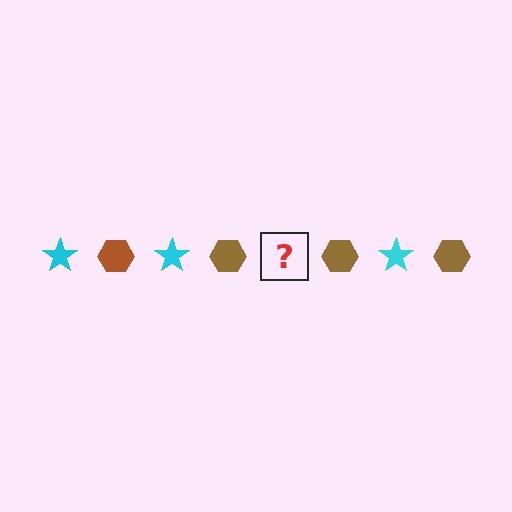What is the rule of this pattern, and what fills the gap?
The rule is that the pattern alternates between cyan star and brown hexagon. The gap should be filled with a cyan star.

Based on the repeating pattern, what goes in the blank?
The blank should be a cyan star.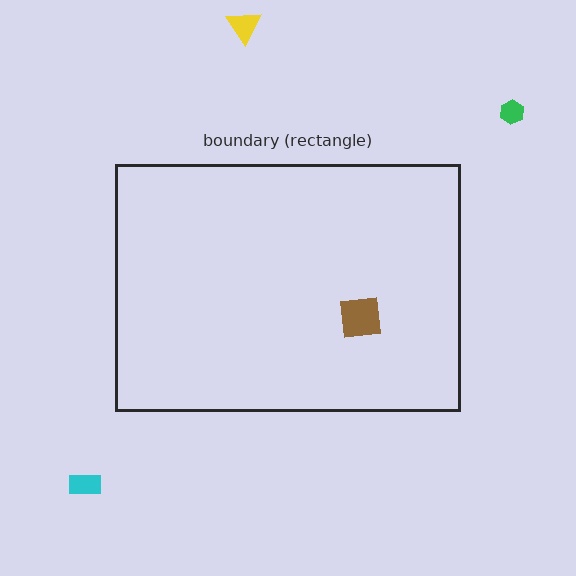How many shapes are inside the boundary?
1 inside, 3 outside.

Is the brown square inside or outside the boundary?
Inside.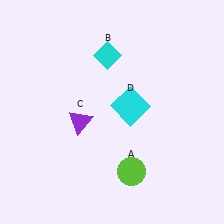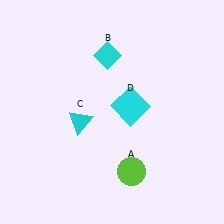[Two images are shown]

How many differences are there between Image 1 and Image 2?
There is 1 difference between the two images.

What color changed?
The triangle (C) changed from purple in Image 1 to cyan in Image 2.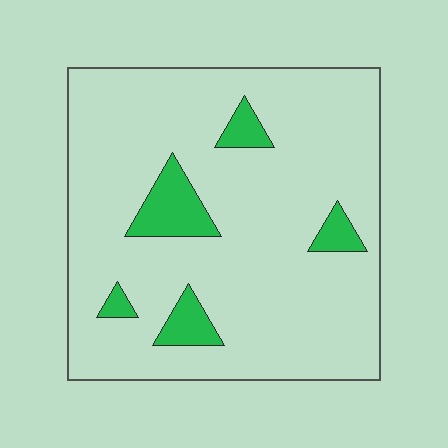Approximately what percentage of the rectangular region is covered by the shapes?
Approximately 10%.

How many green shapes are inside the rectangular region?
5.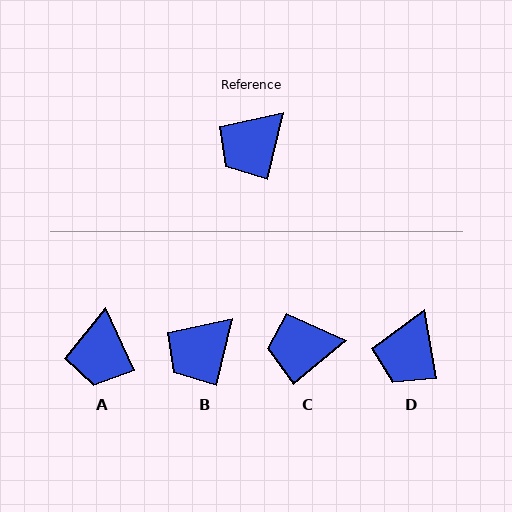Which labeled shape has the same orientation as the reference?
B.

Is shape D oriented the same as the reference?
No, it is off by about 23 degrees.